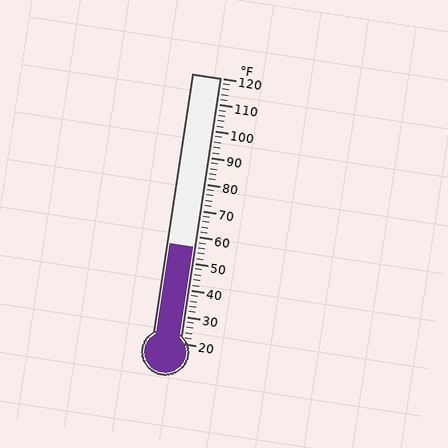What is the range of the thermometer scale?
The thermometer scale ranges from 20°F to 120°F.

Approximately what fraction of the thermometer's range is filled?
The thermometer is filled to approximately 35% of its range.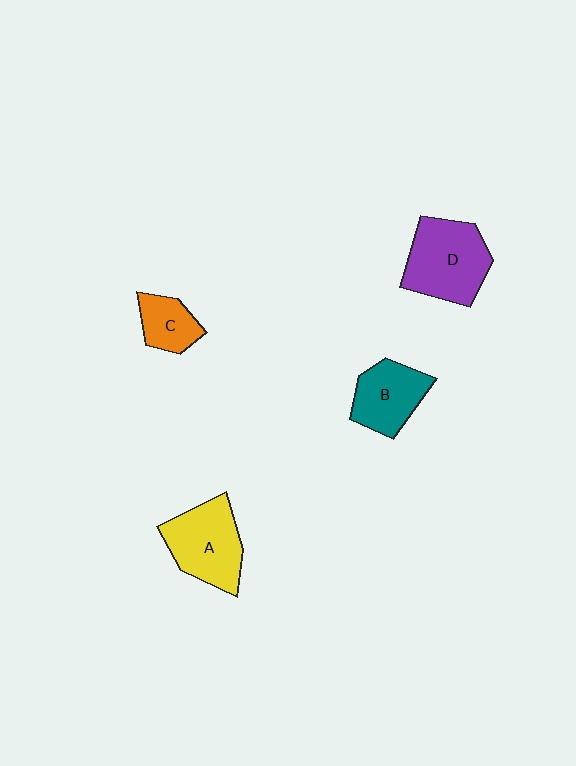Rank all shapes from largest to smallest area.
From largest to smallest: D (purple), A (yellow), B (teal), C (orange).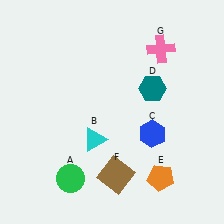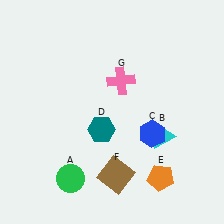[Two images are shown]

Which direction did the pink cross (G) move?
The pink cross (G) moved left.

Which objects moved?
The objects that moved are: the cyan triangle (B), the teal hexagon (D), the pink cross (G).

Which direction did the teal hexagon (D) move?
The teal hexagon (D) moved left.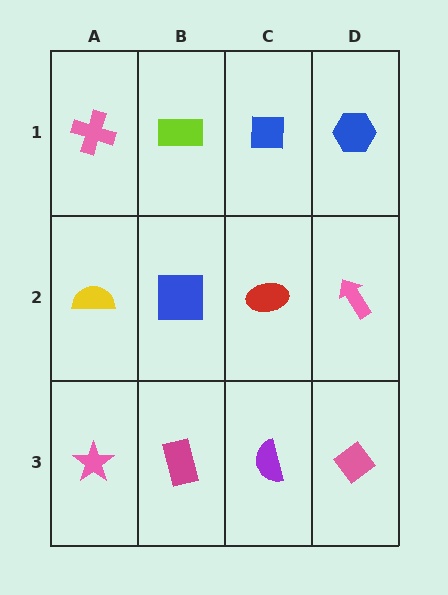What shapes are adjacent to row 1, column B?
A blue square (row 2, column B), a pink cross (row 1, column A), a blue square (row 1, column C).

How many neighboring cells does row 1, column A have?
2.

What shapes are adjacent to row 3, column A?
A yellow semicircle (row 2, column A), a magenta rectangle (row 3, column B).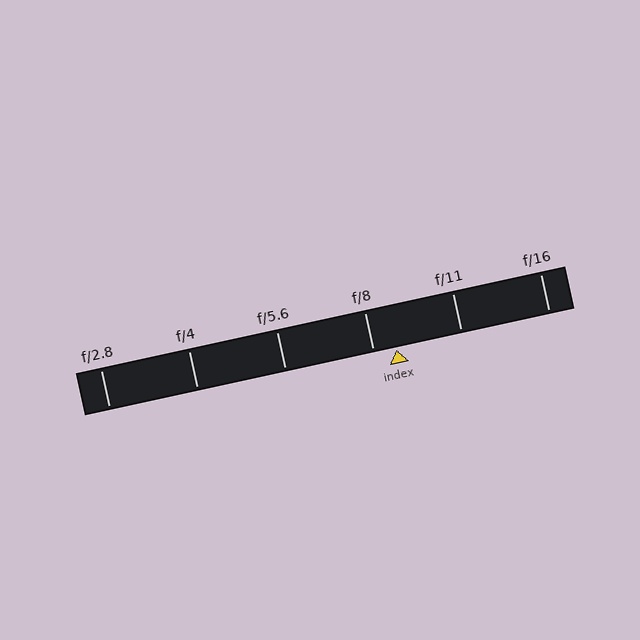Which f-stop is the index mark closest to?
The index mark is closest to f/8.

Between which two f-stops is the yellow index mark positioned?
The index mark is between f/8 and f/11.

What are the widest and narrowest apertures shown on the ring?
The widest aperture shown is f/2.8 and the narrowest is f/16.